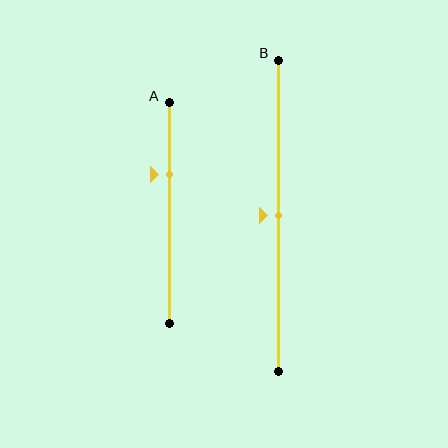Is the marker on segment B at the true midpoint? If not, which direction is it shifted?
Yes, the marker on segment B is at the true midpoint.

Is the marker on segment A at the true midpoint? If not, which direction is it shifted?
No, the marker on segment A is shifted upward by about 17% of the segment length.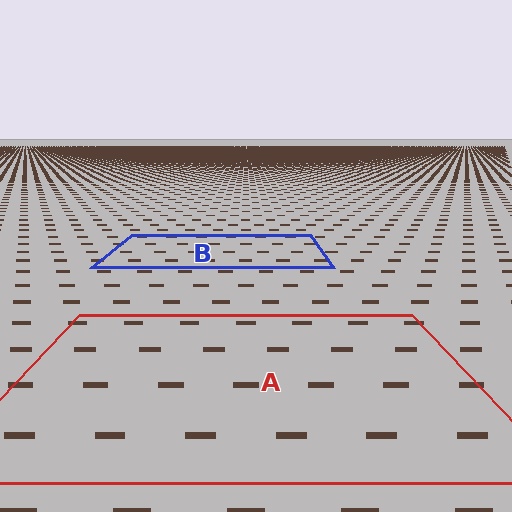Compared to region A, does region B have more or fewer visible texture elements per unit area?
Region B has more texture elements per unit area — they are packed more densely because it is farther away.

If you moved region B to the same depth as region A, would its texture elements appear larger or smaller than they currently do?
They would appear larger. At a closer depth, the same texture elements are projected at a bigger on-screen size.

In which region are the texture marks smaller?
The texture marks are smaller in region B, because it is farther away.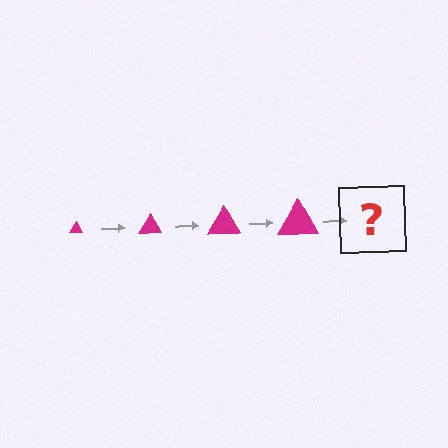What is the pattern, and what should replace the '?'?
The pattern is that the triangle gets progressively larger each step. The '?' should be a magenta triangle, larger than the previous one.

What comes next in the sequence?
The next element should be a magenta triangle, larger than the previous one.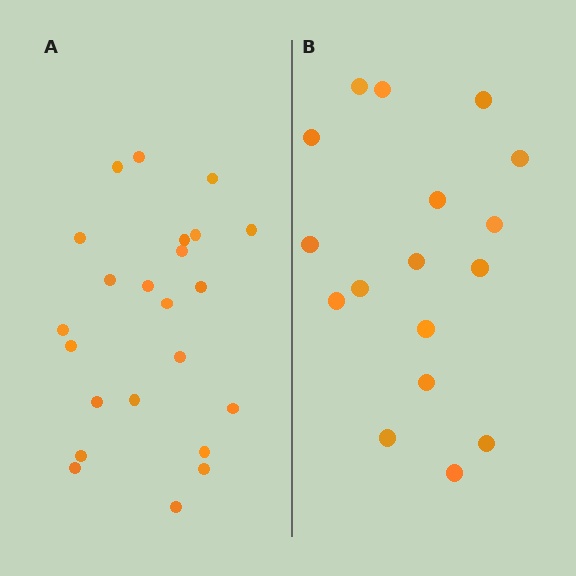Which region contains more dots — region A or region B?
Region A (the left region) has more dots.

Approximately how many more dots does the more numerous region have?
Region A has about 6 more dots than region B.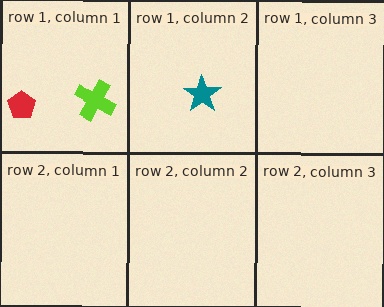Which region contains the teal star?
The row 1, column 2 region.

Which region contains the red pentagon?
The row 1, column 1 region.